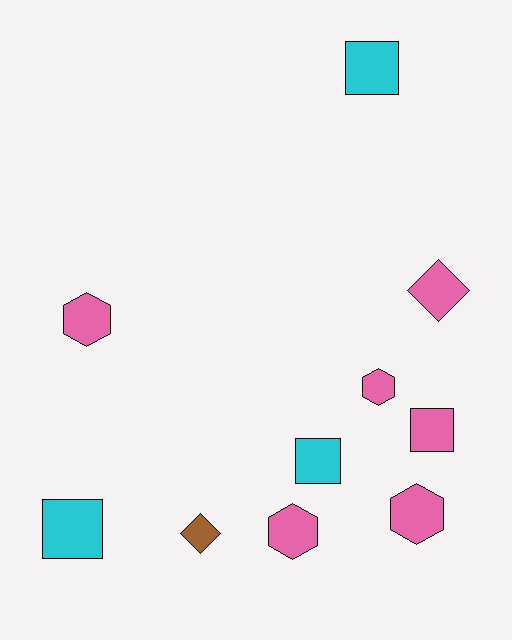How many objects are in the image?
There are 10 objects.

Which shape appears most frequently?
Square, with 4 objects.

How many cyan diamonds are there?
There are no cyan diamonds.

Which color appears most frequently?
Pink, with 6 objects.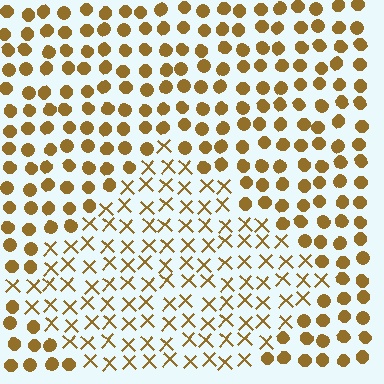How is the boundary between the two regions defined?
The boundary is defined by a change in element shape: X marks inside vs. circles outside. All elements share the same color and spacing.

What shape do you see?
I see a diamond.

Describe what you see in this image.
The image is filled with small brown elements arranged in a uniform grid. A diamond-shaped region contains X marks, while the surrounding area contains circles. The boundary is defined purely by the change in element shape.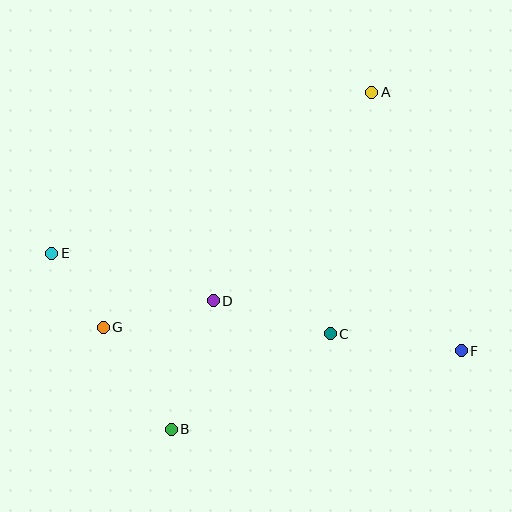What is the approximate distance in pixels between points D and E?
The distance between D and E is approximately 169 pixels.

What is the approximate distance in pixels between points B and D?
The distance between B and D is approximately 135 pixels.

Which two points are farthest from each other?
Points E and F are farthest from each other.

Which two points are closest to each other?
Points E and G are closest to each other.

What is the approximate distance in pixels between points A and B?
The distance between A and B is approximately 392 pixels.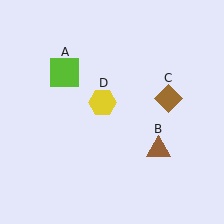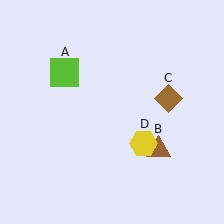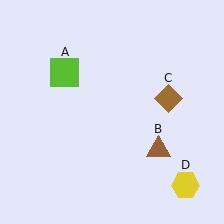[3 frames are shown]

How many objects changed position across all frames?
1 object changed position: yellow hexagon (object D).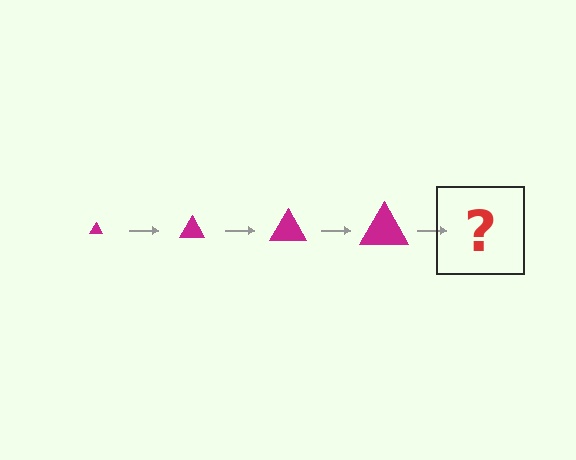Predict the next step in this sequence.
The next step is a magenta triangle, larger than the previous one.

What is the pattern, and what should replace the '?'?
The pattern is that the triangle gets progressively larger each step. The '?' should be a magenta triangle, larger than the previous one.